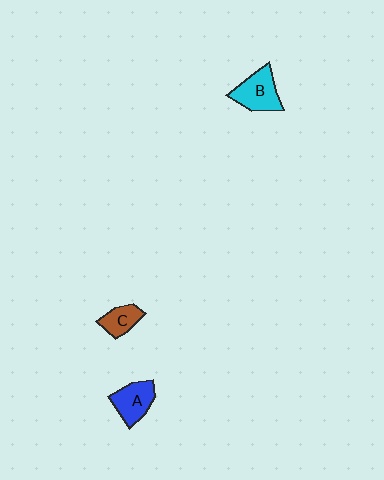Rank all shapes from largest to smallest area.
From largest to smallest: B (cyan), A (blue), C (brown).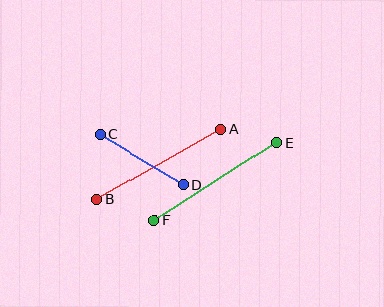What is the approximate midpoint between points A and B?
The midpoint is at approximately (159, 164) pixels.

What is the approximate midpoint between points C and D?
The midpoint is at approximately (142, 159) pixels.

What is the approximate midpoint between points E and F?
The midpoint is at approximately (216, 181) pixels.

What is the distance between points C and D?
The distance is approximately 97 pixels.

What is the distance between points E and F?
The distance is approximately 145 pixels.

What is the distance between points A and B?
The distance is approximately 143 pixels.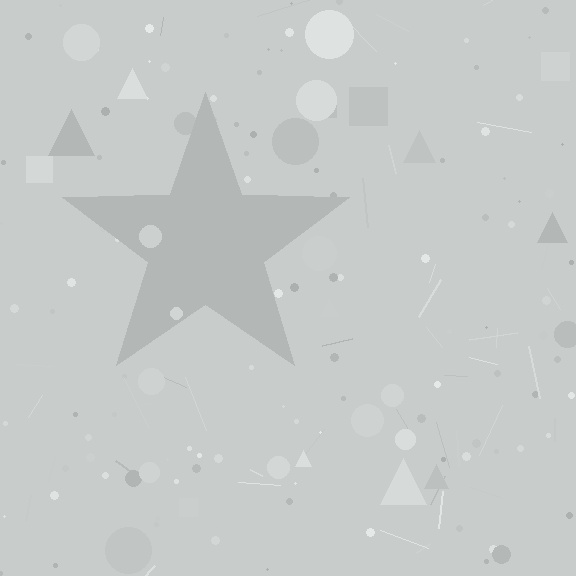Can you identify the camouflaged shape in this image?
The camouflaged shape is a star.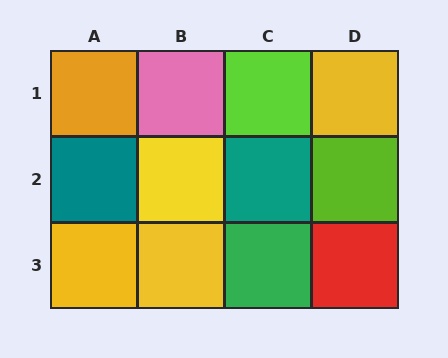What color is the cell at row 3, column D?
Red.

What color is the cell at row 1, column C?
Lime.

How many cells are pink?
1 cell is pink.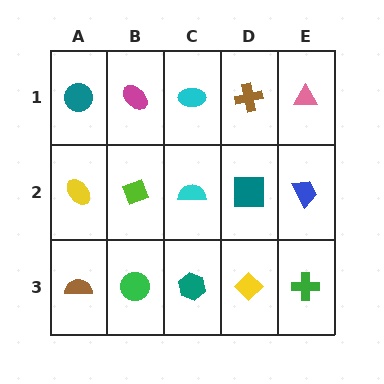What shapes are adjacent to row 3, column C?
A cyan semicircle (row 2, column C), a green circle (row 3, column B), a yellow diamond (row 3, column D).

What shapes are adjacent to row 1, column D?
A teal square (row 2, column D), a cyan ellipse (row 1, column C), a pink triangle (row 1, column E).